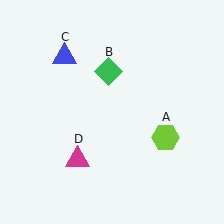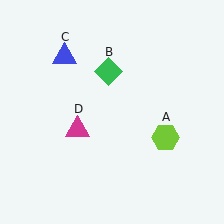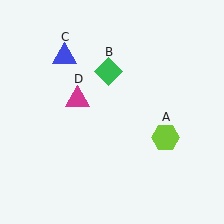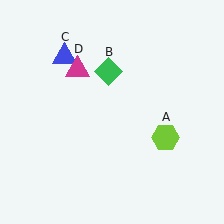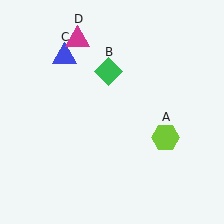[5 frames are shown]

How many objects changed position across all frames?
1 object changed position: magenta triangle (object D).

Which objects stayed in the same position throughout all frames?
Lime hexagon (object A) and green diamond (object B) and blue triangle (object C) remained stationary.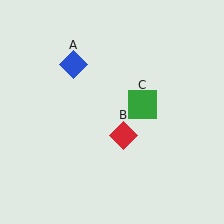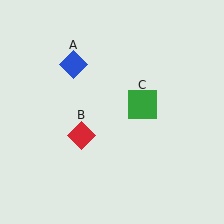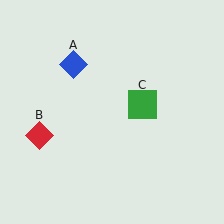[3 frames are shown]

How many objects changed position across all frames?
1 object changed position: red diamond (object B).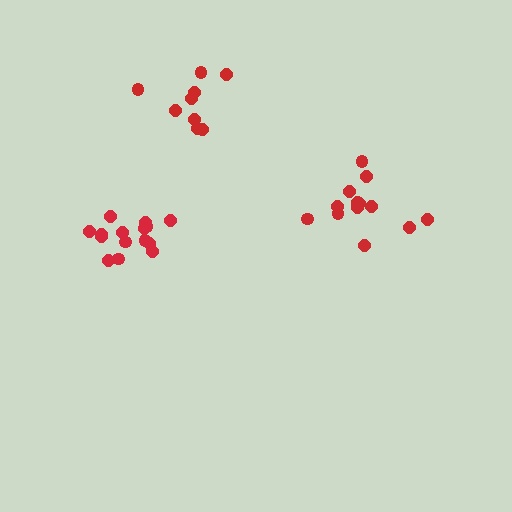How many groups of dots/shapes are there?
There are 3 groups.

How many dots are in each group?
Group 1: 9 dots, Group 2: 15 dots, Group 3: 13 dots (37 total).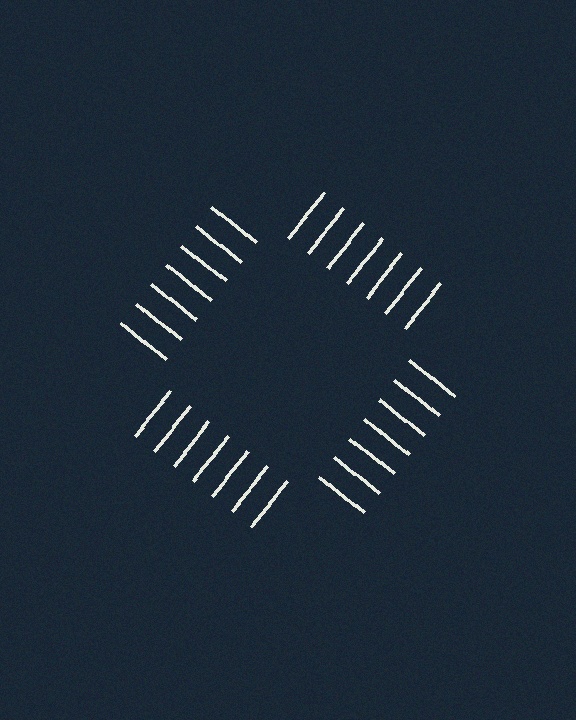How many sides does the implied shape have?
4 sides — the line-ends trace a square.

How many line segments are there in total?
28 — 7 along each of the 4 edges.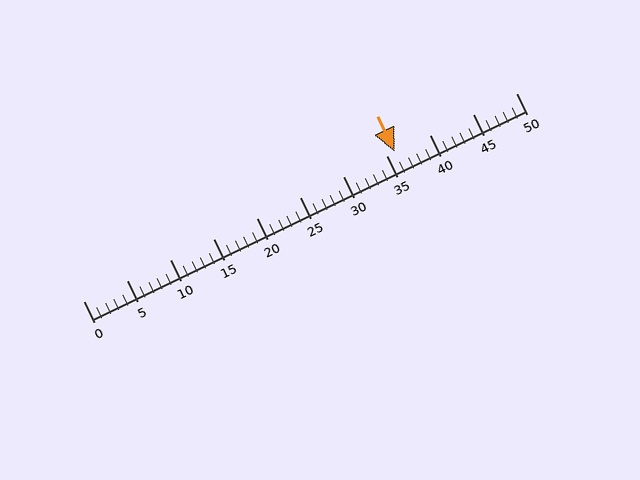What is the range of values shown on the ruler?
The ruler shows values from 0 to 50.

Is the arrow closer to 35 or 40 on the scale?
The arrow is closer to 35.